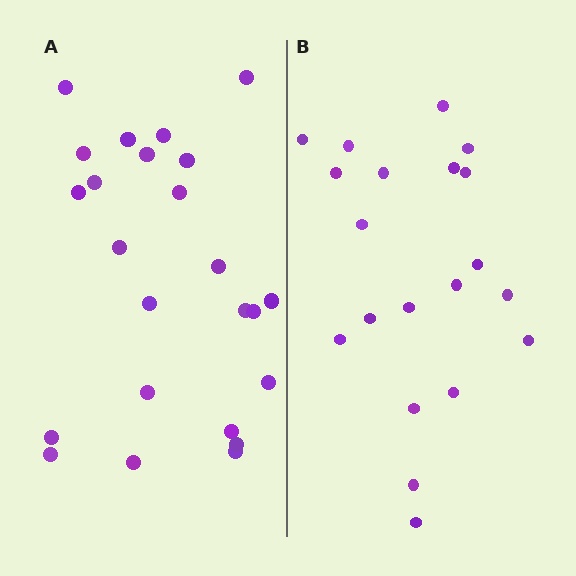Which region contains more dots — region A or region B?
Region A (the left region) has more dots.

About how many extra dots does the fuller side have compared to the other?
Region A has about 4 more dots than region B.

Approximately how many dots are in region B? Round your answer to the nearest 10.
About 20 dots.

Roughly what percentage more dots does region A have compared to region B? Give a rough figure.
About 20% more.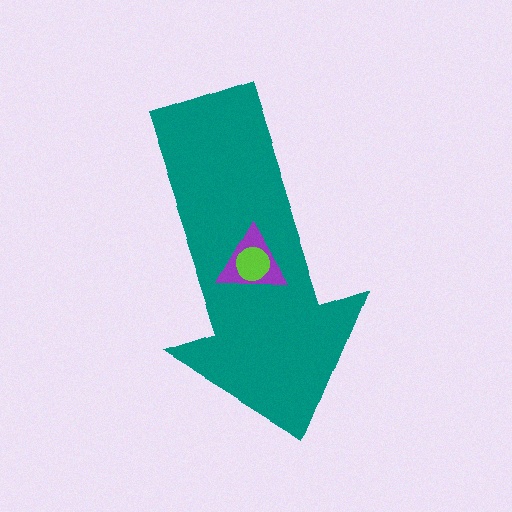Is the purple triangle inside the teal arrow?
Yes.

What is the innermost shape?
The lime circle.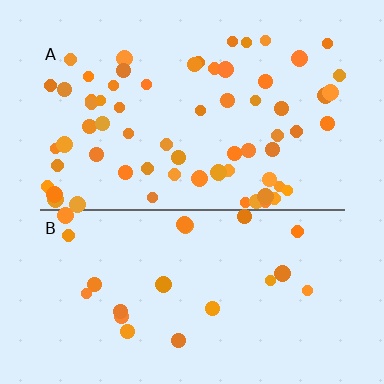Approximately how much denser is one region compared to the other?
Approximately 2.9× — region A over region B.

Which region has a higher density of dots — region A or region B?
A (the top).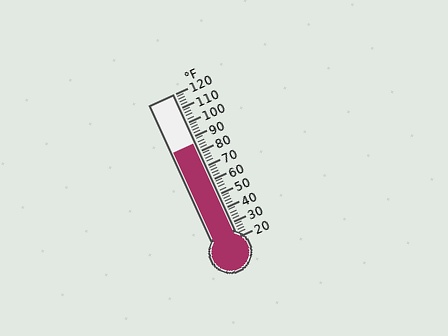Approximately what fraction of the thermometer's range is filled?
The thermometer is filled to approximately 65% of its range.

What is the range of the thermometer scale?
The thermometer scale ranges from 20°F to 120°F.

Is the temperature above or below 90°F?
The temperature is below 90°F.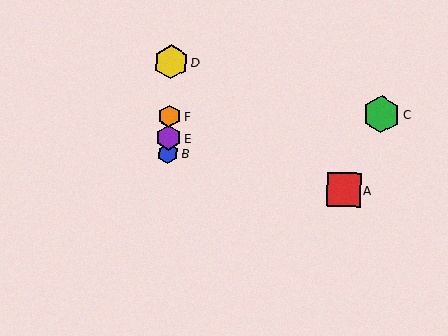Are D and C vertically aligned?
No, D is at x≈171 and C is at x≈381.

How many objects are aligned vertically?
4 objects (B, D, E, F) are aligned vertically.